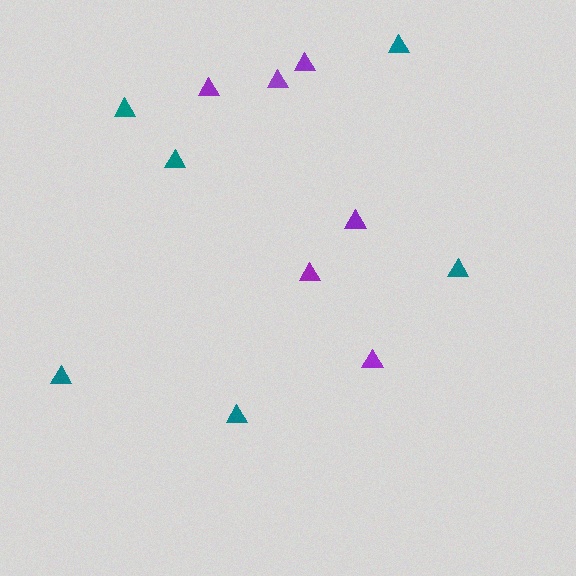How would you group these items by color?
There are 2 groups: one group of teal triangles (6) and one group of purple triangles (6).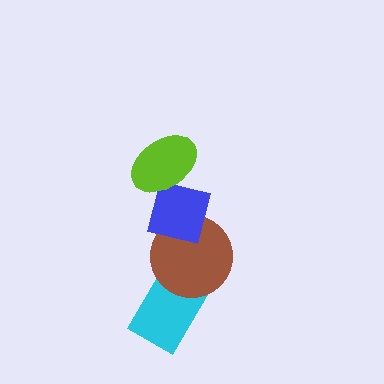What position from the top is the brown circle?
The brown circle is 3rd from the top.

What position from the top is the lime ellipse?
The lime ellipse is 1st from the top.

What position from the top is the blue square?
The blue square is 2nd from the top.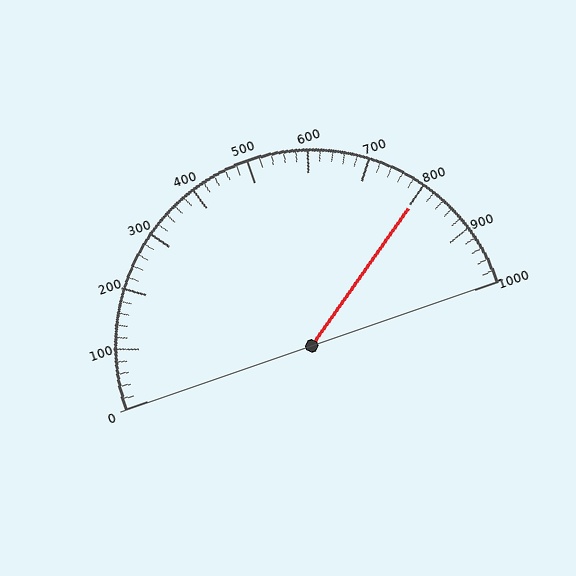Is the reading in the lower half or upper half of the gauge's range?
The reading is in the upper half of the range (0 to 1000).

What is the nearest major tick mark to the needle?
The nearest major tick mark is 800.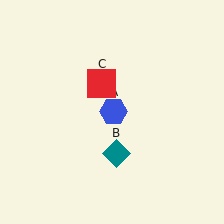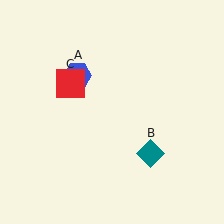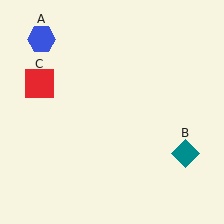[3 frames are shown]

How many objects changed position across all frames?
3 objects changed position: blue hexagon (object A), teal diamond (object B), red square (object C).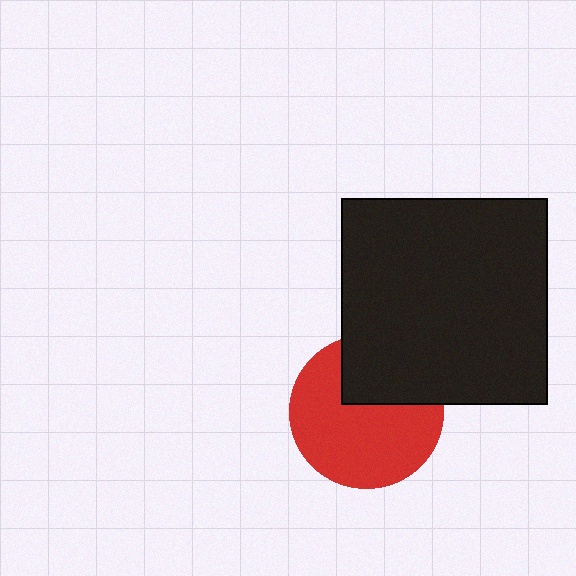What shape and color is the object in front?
The object in front is a black square.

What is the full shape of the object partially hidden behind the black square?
The partially hidden object is a red circle.